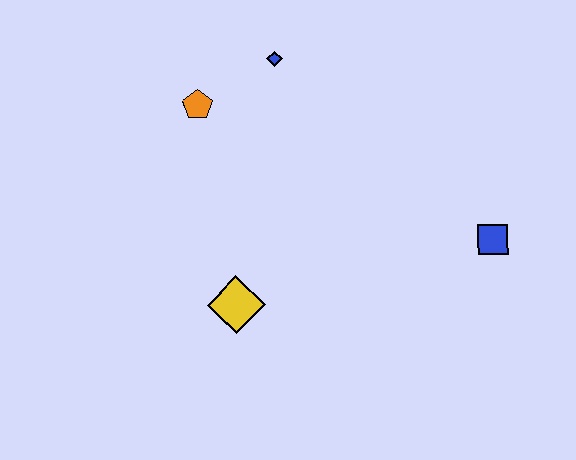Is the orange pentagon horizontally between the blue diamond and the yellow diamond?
No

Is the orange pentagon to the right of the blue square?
No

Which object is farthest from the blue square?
The orange pentagon is farthest from the blue square.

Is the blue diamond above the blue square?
Yes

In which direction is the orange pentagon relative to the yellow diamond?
The orange pentagon is above the yellow diamond.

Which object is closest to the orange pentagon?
The blue diamond is closest to the orange pentagon.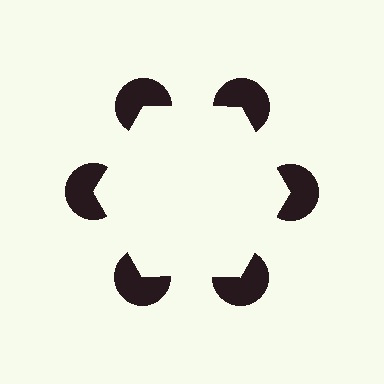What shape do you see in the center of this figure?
An illusory hexagon — its edges are inferred from the aligned wedge cuts in the pac-man discs, not physically drawn.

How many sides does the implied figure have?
6 sides.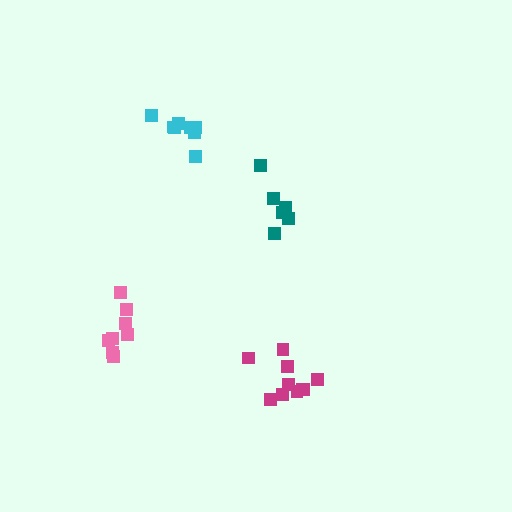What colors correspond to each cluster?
The clusters are colored: magenta, pink, cyan, teal.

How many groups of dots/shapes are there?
There are 4 groups.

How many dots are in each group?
Group 1: 10 dots, Group 2: 8 dots, Group 3: 8 dots, Group 4: 6 dots (32 total).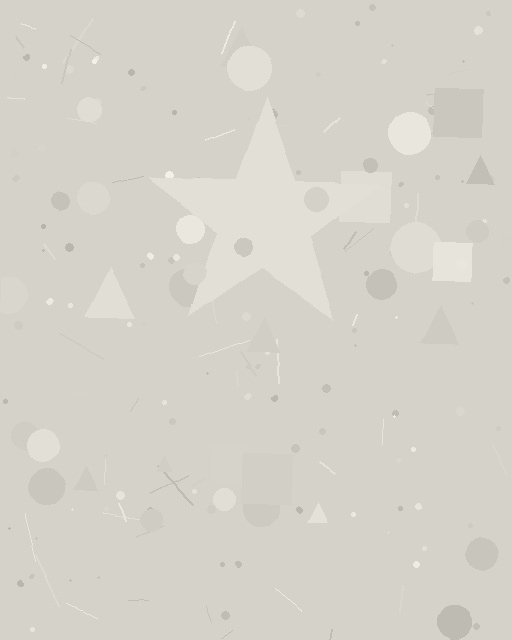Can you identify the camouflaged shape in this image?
The camouflaged shape is a star.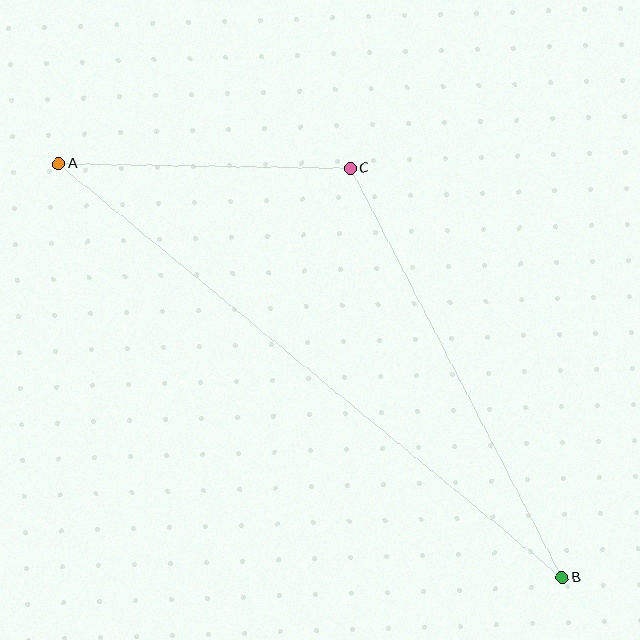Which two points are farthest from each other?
Points A and B are farthest from each other.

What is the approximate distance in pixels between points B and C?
The distance between B and C is approximately 461 pixels.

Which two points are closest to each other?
Points A and C are closest to each other.